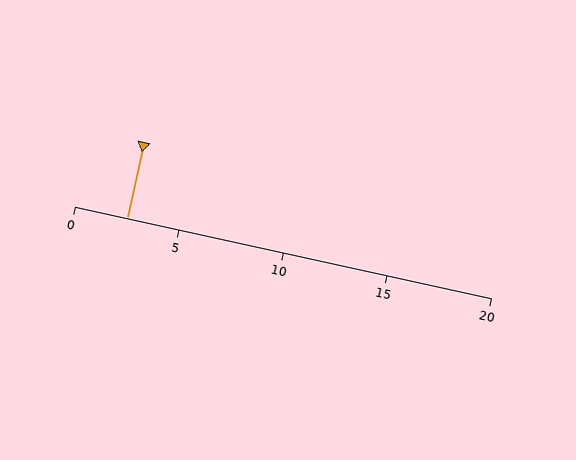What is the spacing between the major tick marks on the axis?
The major ticks are spaced 5 apart.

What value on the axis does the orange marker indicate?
The marker indicates approximately 2.5.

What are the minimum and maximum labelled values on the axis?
The axis runs from 0 to 20.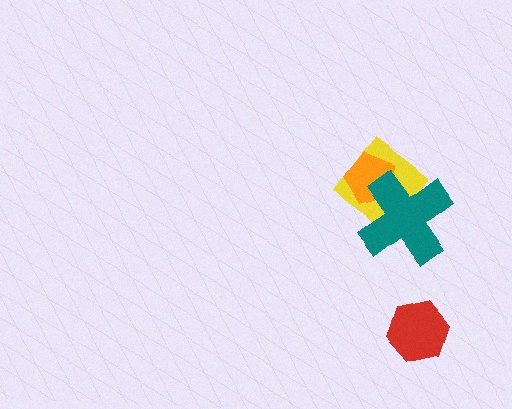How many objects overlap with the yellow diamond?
2 objects overlap with the yellow diamond.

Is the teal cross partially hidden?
No, no other shape covers it.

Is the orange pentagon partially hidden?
Yes, it is partially covered by another shape.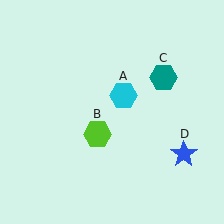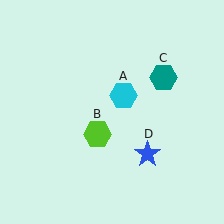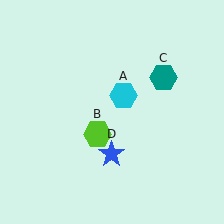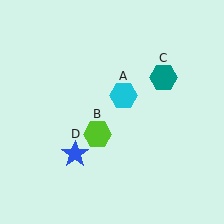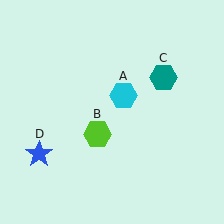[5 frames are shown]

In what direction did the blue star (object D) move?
The blue star (object D) moved left.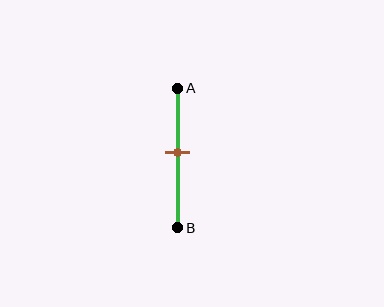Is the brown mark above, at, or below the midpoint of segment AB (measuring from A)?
The brown mark is above the midpoint of segment AB.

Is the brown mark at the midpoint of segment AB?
No, the mark is at about 45% from A, not at the 50% midpoint.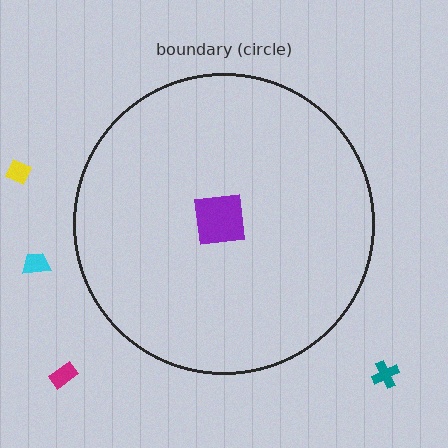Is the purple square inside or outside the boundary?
Inside.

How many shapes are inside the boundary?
1 inside, 4 outside.